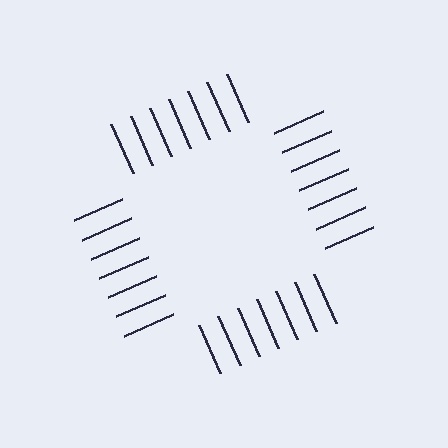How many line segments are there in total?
28 — 7 along each of the 4 edges.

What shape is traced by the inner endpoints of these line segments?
An illusory square — the line segments terminate on its edges but no continuous stroke is drawn.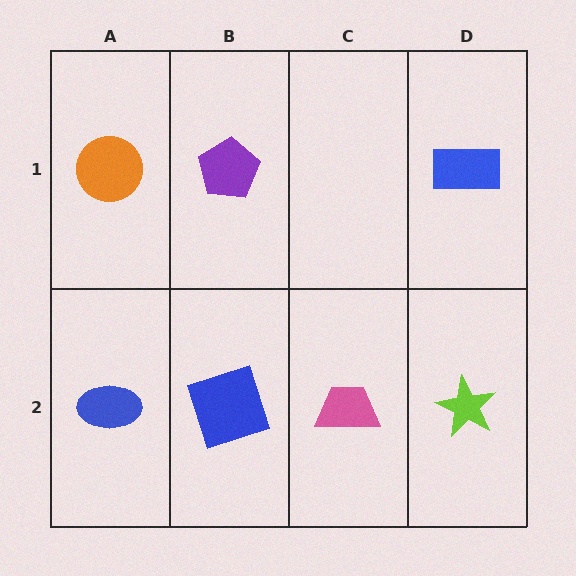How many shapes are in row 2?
4 shapes.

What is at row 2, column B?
A blue square.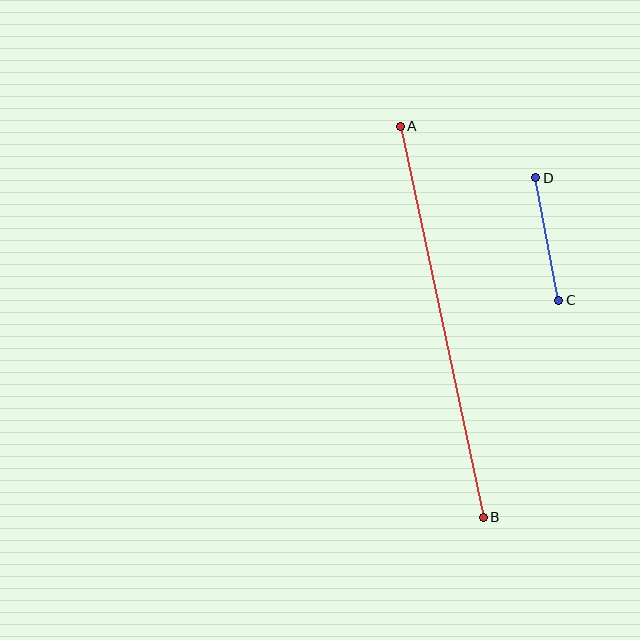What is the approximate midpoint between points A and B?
The midpoint is at approximately (442, 322) pixels.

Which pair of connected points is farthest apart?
Points A and B are farthest apart.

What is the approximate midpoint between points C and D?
The midpoint is at approximately (547, 239) pixels.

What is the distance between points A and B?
The distance is approximately 400 pixels.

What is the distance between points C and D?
The distance is approximately 125 pixels.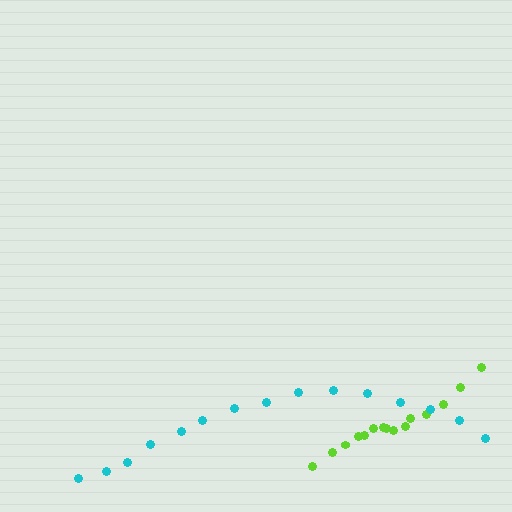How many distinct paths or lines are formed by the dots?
There are 2 distinct paths.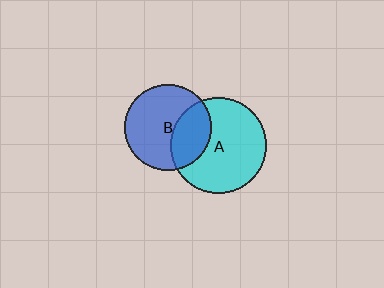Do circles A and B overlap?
Yes.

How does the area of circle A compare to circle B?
Approximately 1.2 times.